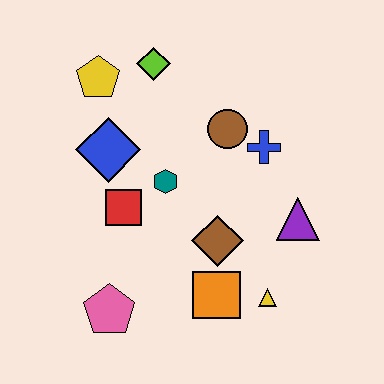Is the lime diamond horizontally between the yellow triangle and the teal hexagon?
No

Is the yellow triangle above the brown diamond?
No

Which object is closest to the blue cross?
The brown circle is closest to the blue cross.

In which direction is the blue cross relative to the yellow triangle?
The blue cross is above the yellow triangle.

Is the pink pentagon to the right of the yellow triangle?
No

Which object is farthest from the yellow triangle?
The yellow pentagon is farthest from the yellow triangle.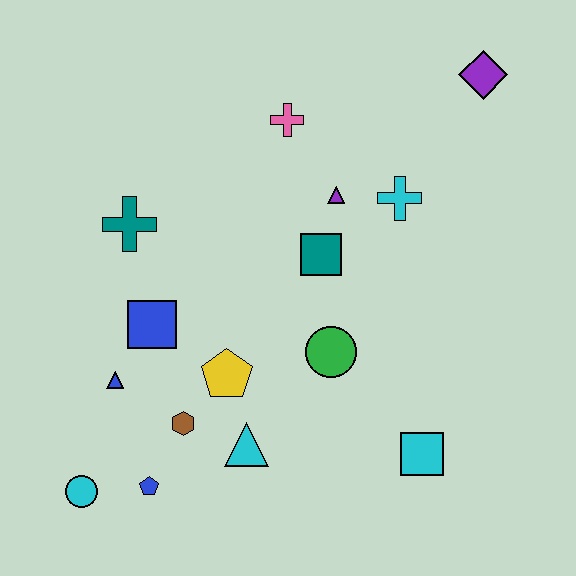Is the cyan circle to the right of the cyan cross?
No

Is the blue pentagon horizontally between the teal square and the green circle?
No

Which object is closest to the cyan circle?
The blue pentagon is closest to the cyan circle.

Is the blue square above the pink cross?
No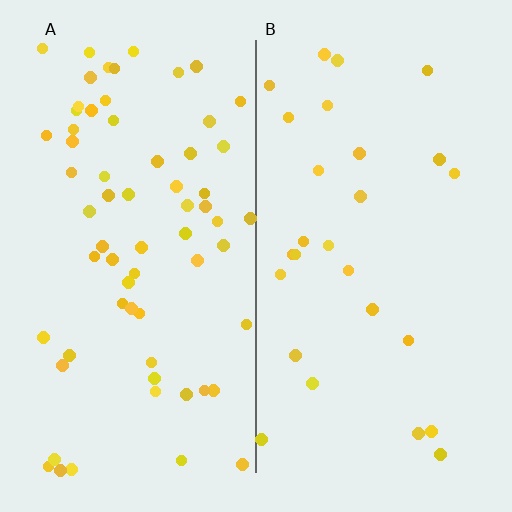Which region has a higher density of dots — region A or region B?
A (the left).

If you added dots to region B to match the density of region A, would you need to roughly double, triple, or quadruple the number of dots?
Approximately double.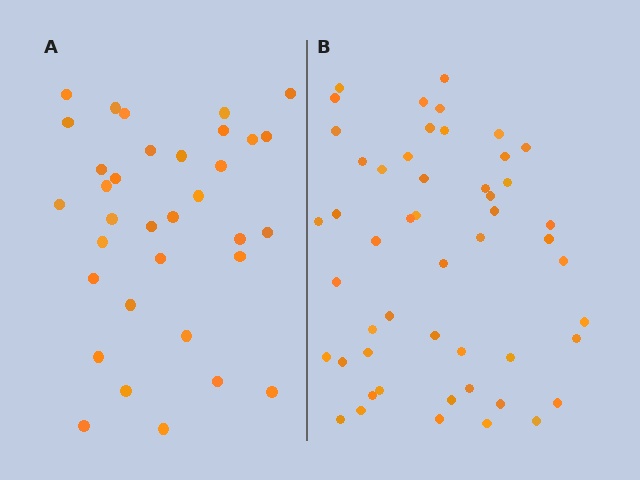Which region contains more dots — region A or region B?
Region B (the right region) has more dots.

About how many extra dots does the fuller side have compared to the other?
Region B has approximately 15 more dots than region A.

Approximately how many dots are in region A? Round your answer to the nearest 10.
About 30 dots. (The exact count is 34, which rounds to 30.)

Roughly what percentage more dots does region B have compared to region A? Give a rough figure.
About 50% more.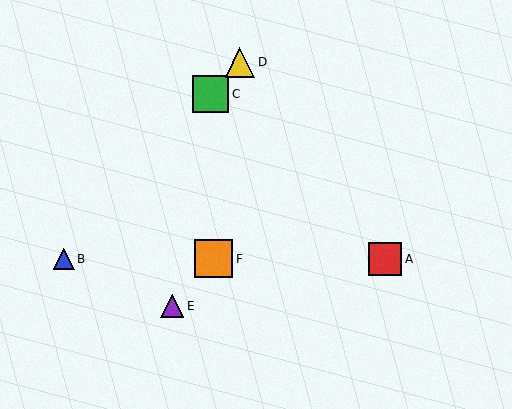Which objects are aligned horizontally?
Objects A, B, F are aligned horizontally.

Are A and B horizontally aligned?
Yes, both are at y≈259.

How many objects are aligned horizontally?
3 objects (A, B, F) are aligned horizontally.